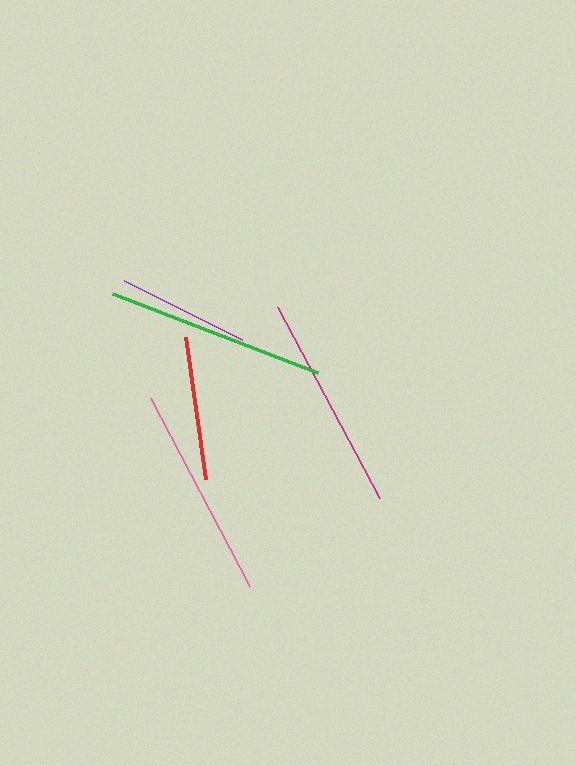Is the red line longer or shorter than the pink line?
The pink line is longer than the red line.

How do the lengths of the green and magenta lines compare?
The green and magenta lines are approximately the same length.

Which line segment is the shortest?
The purple line is the shortest at approximately 132 pixels.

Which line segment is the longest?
The green line is the longest at approximately 219 pixels.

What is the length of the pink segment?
The pink segment is approximately 213 pixels long.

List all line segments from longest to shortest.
From longest to shortest: green, magenta, pink, red, purple.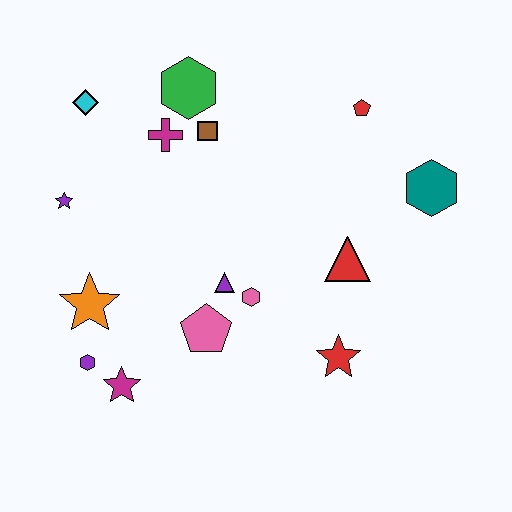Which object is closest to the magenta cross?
The brown square is closest to the magenta cross.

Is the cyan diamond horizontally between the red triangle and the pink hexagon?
No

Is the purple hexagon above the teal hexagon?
No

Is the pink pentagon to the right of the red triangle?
No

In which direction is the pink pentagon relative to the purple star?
The pink pentagon is to the right of the purple star.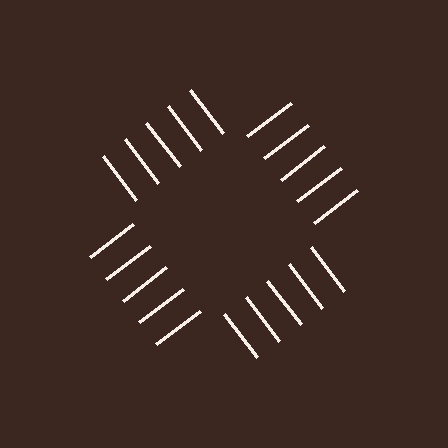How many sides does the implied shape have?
4 sides — the line-ends trace a square.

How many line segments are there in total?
20 — 5 along each of the 4 edges.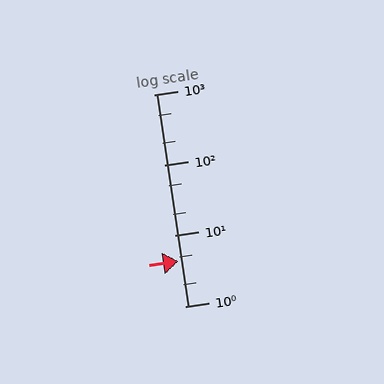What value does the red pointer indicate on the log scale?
The pointer indicates approximately 4.4.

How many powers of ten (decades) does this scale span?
The scale spans 3 decades, from 1 to 1000.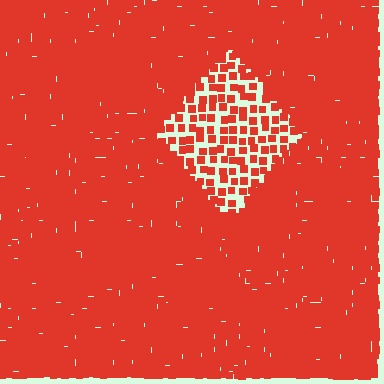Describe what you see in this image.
The image contains small red elements arranged at two different densities. A diamond-shaped region is visible where the elements are less densely packed than the surrounding area.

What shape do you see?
I see a diamond.